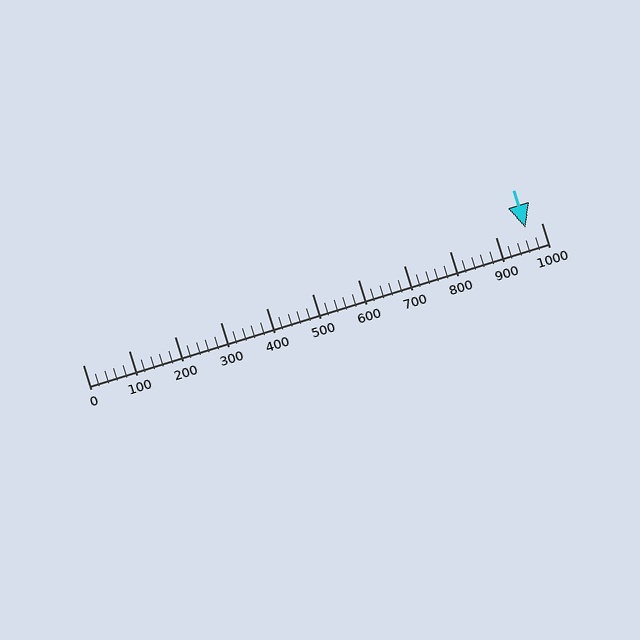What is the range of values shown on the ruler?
The ruler shows values from 0 to 1000.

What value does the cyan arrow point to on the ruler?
The cyan arrow points to approximately 967.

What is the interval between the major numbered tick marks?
The major tick marks are spaced 100 units apart.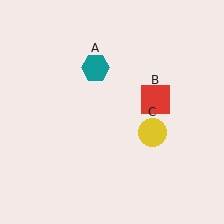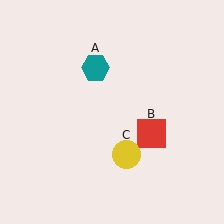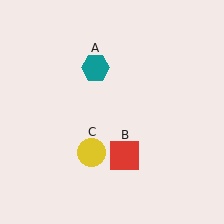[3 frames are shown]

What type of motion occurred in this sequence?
The red square (object B), yellow circle (object C) rotated clockwise around the center of the scene.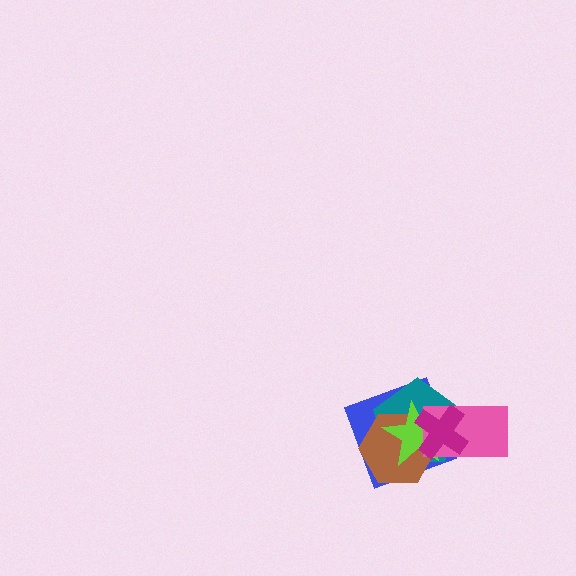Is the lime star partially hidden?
Yes, it is partially covered by another shape.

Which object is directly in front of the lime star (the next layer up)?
The pink rectangle is directly in front of the lime star.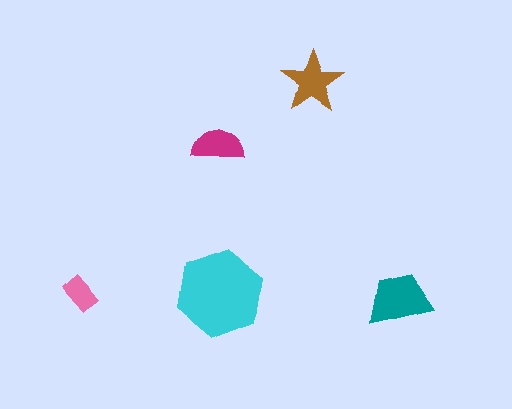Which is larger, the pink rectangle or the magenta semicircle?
The magenta semicircle.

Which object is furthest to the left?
The pink rectangle is leftmost.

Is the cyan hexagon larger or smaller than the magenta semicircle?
Larger.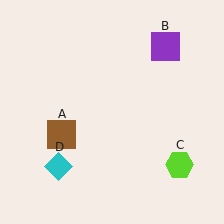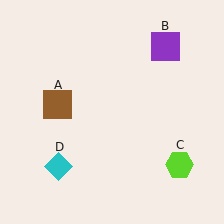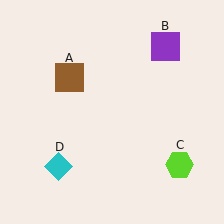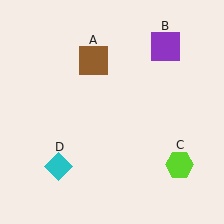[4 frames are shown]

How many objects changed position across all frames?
1 object changed position: brown square (object A).